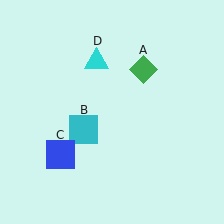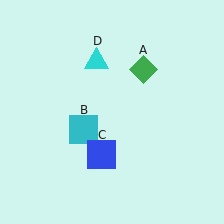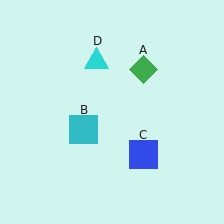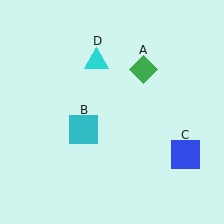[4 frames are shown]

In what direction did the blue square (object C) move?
The blue square (object C) moved right.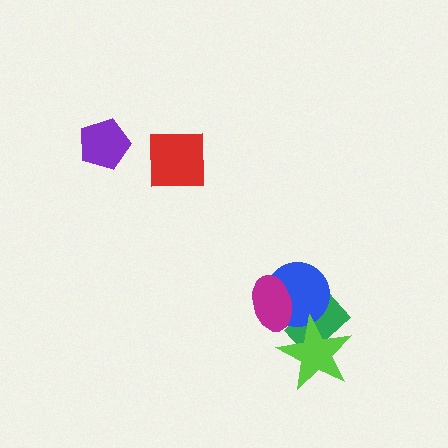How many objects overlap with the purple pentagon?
0 objects overlap with the purple pentagon.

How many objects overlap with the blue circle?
3 objects overlap with the blue circle.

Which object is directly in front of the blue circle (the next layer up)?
The magenta ellipse is directly in front of the blue circle.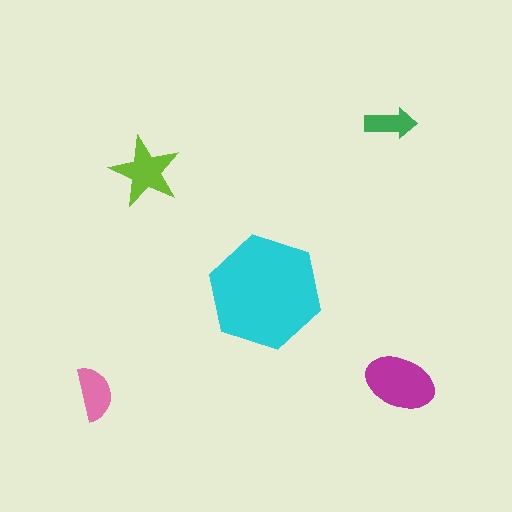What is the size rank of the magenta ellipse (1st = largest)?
2nd.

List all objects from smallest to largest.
The green arrow, the pink semicircle, the lime star, the magenta ellipse, the cyan hexagon.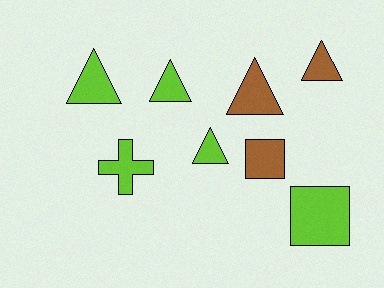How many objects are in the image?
There are 8 objects.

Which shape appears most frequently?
Triangle, with 5 objects.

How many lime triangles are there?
There are 3 lime triangles.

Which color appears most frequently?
Lime, with 5 objects.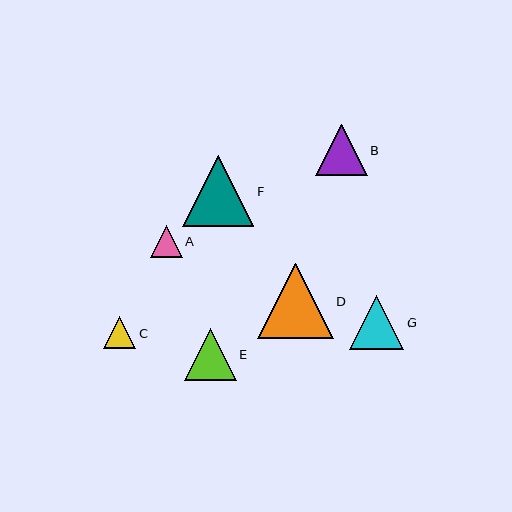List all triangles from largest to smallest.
From largest to smallest: D, F, G, E, B, C, A.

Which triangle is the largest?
Triangle D is the largest with a size of approximately 76 pixels.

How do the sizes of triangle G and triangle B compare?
Triangle G and triangle B are approximately the same size.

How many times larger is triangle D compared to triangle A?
Triangle D is approximately 2.4 times the size of triangle A.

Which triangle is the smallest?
Triangle A is the smallest with a size of approximately 32 pixels.